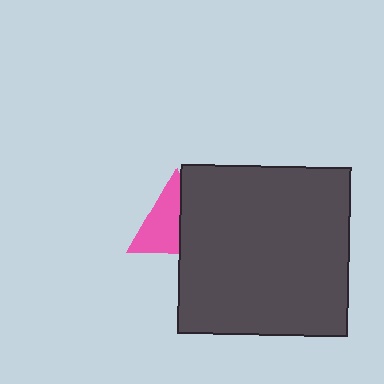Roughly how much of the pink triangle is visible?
About half of it is visible (roughly 56%).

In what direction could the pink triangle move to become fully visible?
The pink triangle could move left. That would shift it out from behind the dark gray square entirely.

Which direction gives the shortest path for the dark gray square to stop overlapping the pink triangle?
Moving right gives the shortest separation.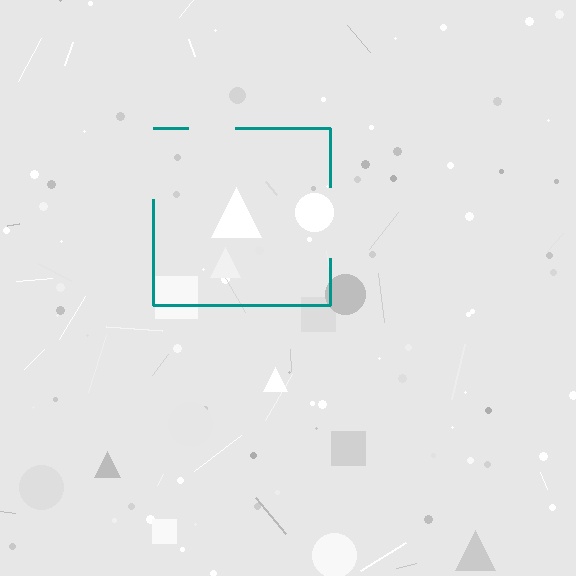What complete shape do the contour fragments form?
The contour fragments form a square.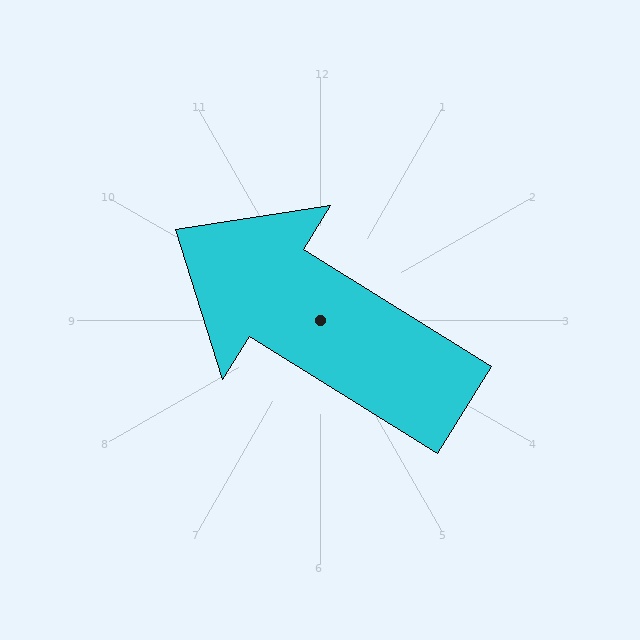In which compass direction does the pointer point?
Northwest.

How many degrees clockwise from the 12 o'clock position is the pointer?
Approximately 302 degrees.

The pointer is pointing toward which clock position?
Roughly 10 o'clock.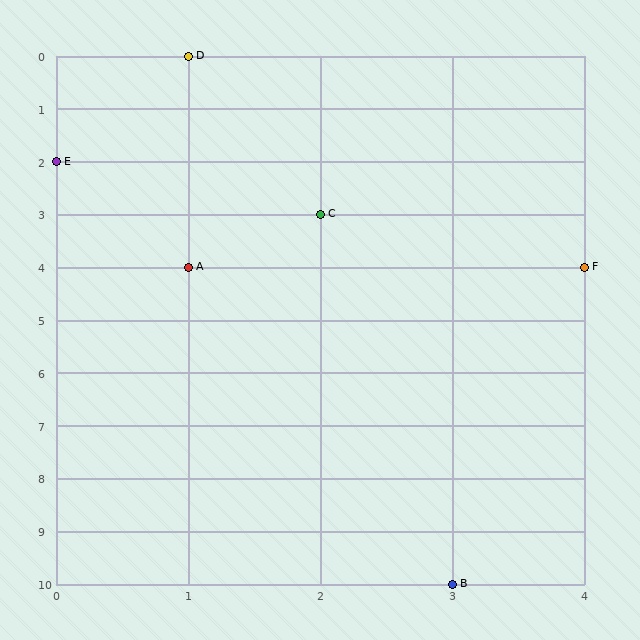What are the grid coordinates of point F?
Point F is at grid coordinates (4, 4).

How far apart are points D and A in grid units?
Points D and A are 4 rows apart.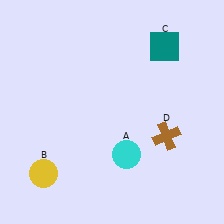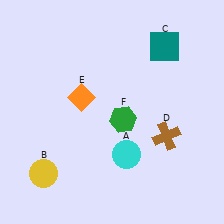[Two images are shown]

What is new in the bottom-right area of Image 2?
A green hexagon (F) was added in the bottom-right area of Image 2.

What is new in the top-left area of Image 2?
An orange diamond (E) was added in the top-left area of Image 2.